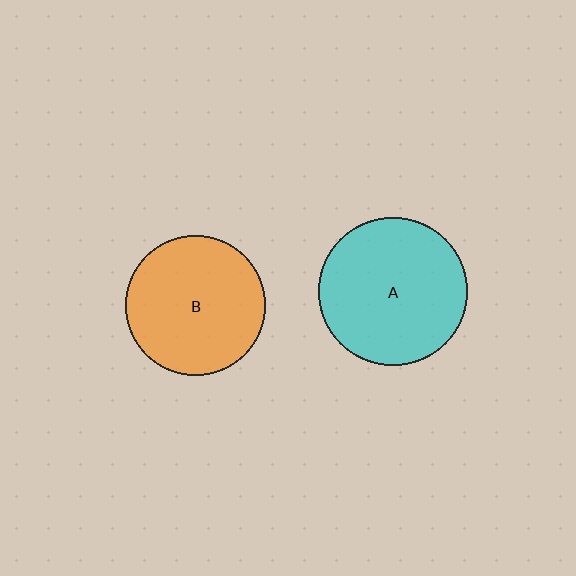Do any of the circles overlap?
No, none of the circles overlap.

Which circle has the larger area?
Circle A (cyan).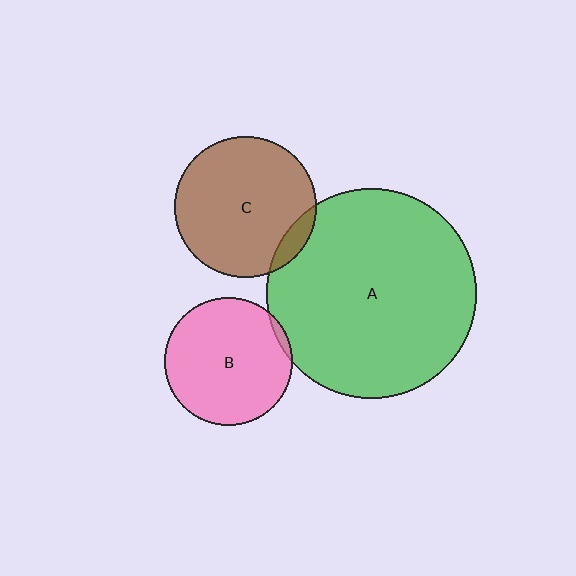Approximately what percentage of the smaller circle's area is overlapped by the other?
Approximately 10%.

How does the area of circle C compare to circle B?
Approximately 1.2 times.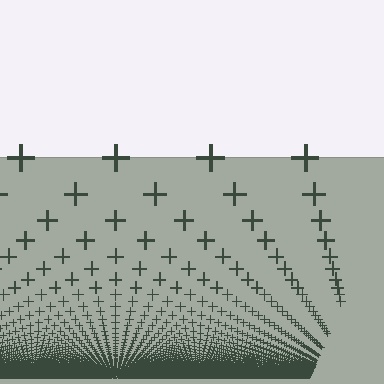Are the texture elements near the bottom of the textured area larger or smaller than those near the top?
Smaller. The gradient is inverted — elements near the bottom are smaller and denser.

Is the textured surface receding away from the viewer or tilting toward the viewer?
The surface appears to tilt toward the viewer. Texture elements get larger and sparser toward the top.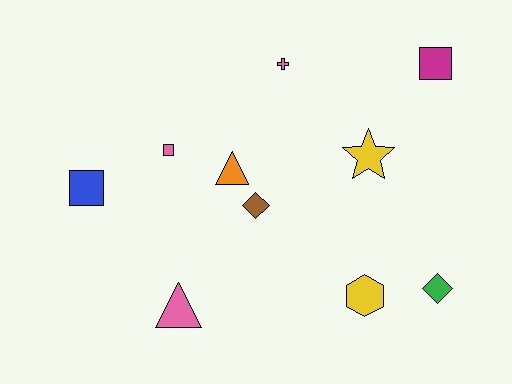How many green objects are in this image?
There is 1 green object.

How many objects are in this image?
There are 10 objects.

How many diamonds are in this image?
There are 2 diamonds.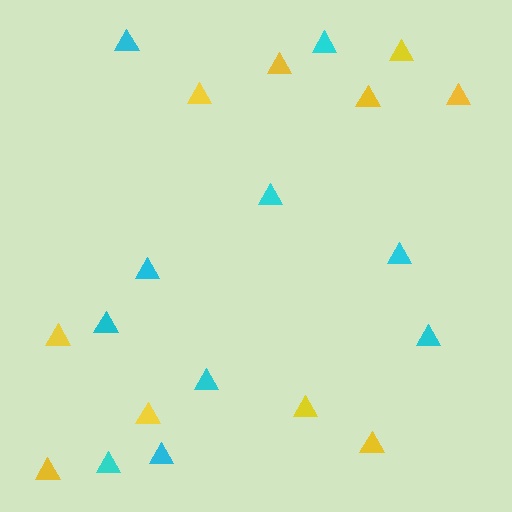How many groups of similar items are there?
There are 2 groups: one group of yellow triangles (10) and one group of cyan triangles (10).